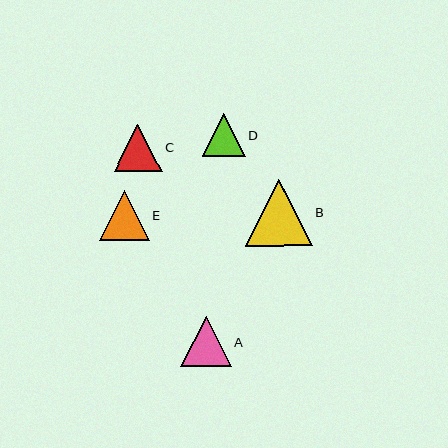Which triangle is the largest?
Triangle B is the largest with a size of approximately 67 pixels.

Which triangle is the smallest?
Triangle D is the smallest with a size of approximately 43 pixels.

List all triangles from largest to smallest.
From largest to smallest: B, A, E, C, D.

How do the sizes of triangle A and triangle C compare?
Triangle A and triangle C are approximately the same size.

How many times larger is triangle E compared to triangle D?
Triangle E is approximately 1.2 times the size of triangle D.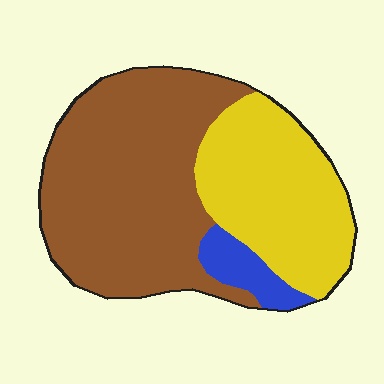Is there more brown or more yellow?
Brown.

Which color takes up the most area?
Brown, at roughly 60%.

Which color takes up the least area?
Blue, at roughly 5%.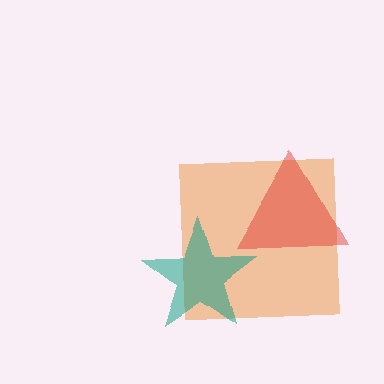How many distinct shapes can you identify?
There are 3 distinct shapes: an orange square, a red triangle, a teal star.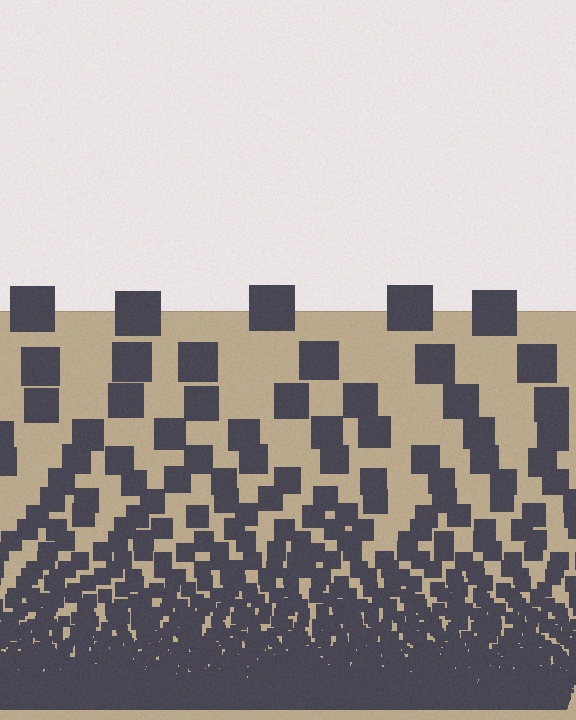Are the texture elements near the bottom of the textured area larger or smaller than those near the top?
Smaller. The gradient is inverted — elements near the bottom are smaller and denser.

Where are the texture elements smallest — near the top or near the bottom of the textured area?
Near the bottom.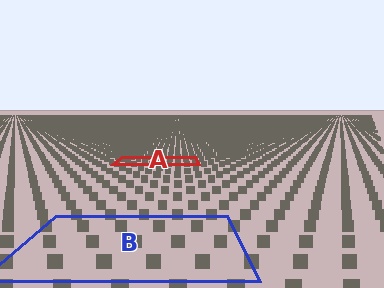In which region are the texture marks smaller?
The texture marks are smaller in region A, because it is farther away.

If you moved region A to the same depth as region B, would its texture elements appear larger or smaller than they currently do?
They would appear larger. At a closer depth, the same texture elements are projected at a bigger on-screen size.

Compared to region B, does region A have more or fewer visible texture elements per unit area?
Region A has more texture elements per unit area — they are packed more densely because it is farther away.